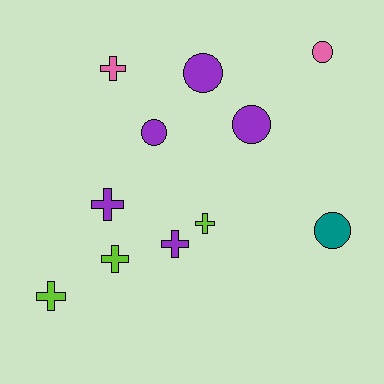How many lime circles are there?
There are no lime circles.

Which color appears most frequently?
Purple, with 5 objects.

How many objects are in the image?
There are 11 objects.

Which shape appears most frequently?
Cross, with 6 objects.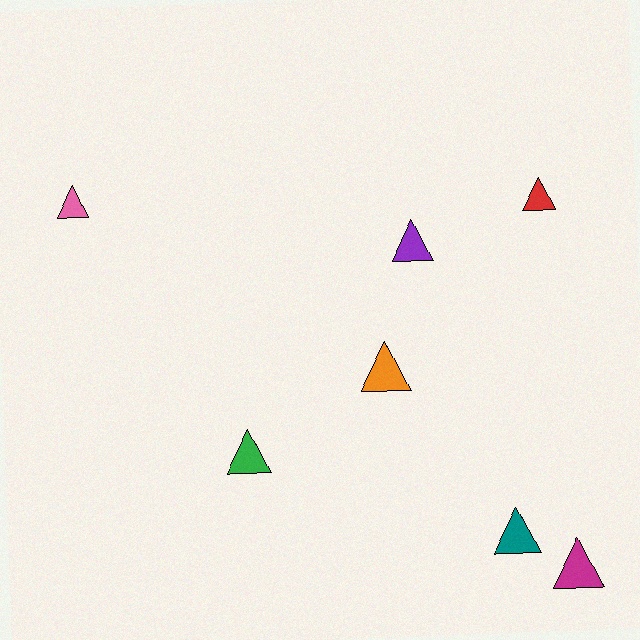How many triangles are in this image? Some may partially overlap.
There are 7 triangles.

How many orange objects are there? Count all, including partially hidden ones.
There is 1 orange object.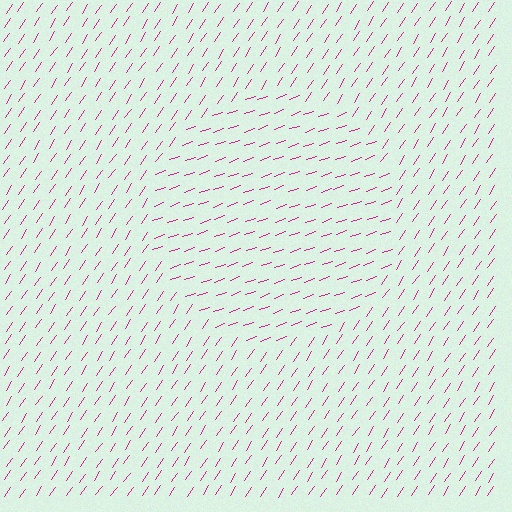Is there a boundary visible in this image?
Yes, there is a texture boundary formed by a change in line orientation.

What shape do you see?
I see a circle.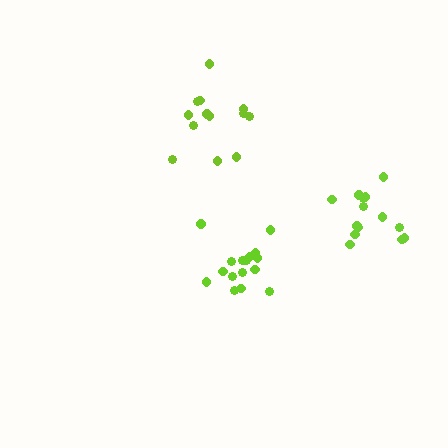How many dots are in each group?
Group 1: 17 dots, Group 2: 13 dots, Group 3: 14 dots (44 total).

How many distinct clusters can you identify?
There are 3 distinct clusters.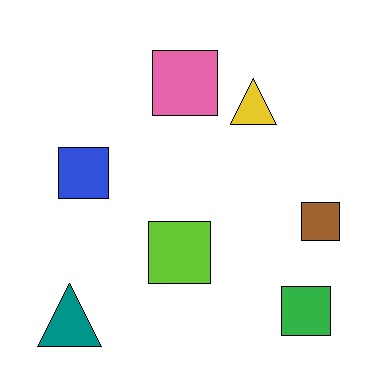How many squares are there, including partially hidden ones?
There are 5 squares.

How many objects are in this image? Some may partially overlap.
There are 7 objects.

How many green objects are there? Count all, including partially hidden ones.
There is 1 green object.